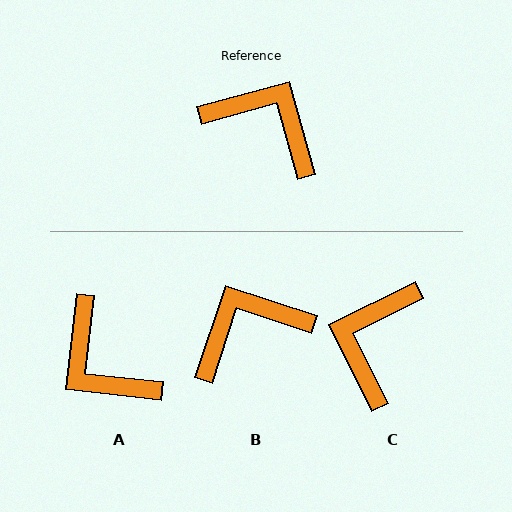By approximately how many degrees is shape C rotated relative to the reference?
Approximately 101 degrees counter-clockwise.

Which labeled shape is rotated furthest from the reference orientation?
A, about 158 degrees away.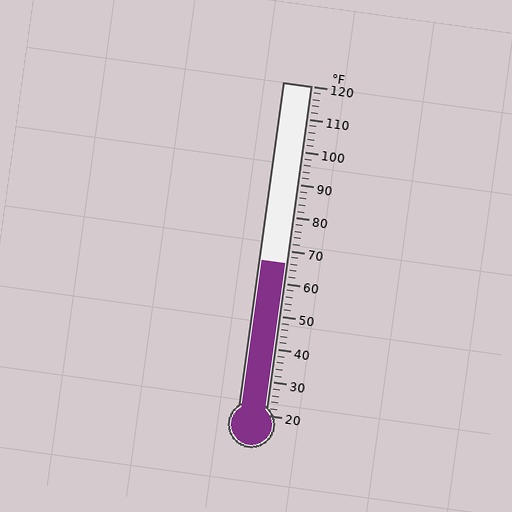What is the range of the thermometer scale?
The thermometer scale ranges from 20°F to 120°F.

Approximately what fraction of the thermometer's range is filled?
The thermometer is filled to approximately 45% of its range.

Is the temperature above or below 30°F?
The temperature is above 30°F.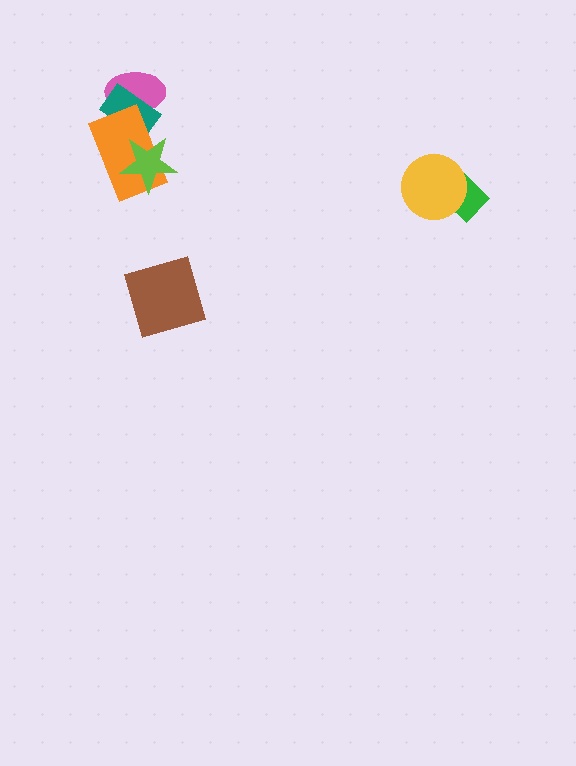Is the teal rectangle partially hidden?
Yes, it is partially covered by another shape.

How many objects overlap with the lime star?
1 object overlaps with the lime star.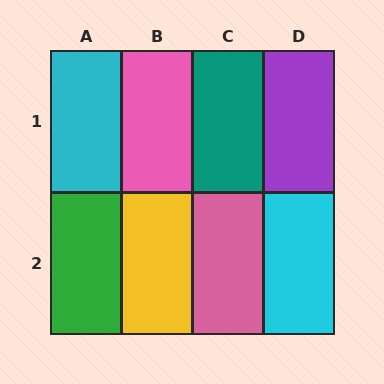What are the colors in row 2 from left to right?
Green, yellow, pink, cyan.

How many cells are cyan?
2 cells are cyan.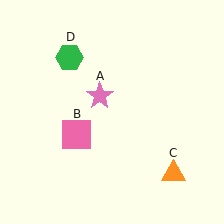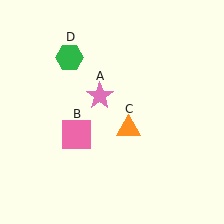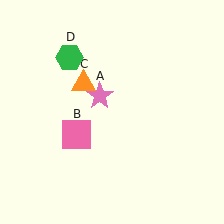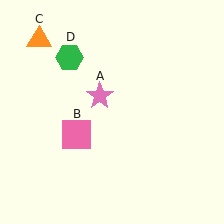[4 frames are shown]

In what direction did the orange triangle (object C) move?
The orange triangle (object C) moved up and to the left.